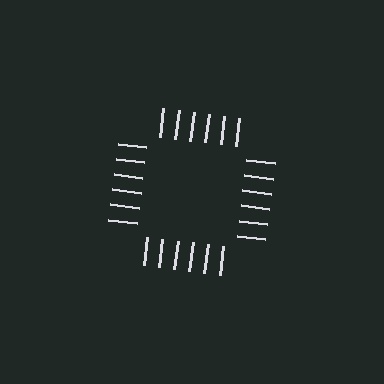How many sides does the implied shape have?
4 sides — the line-ends trace a square.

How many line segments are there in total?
24 — 6 along each of the 4 edges.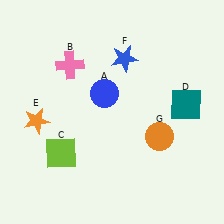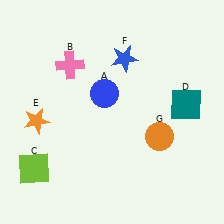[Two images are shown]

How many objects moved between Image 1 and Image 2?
1 object moved between the two images.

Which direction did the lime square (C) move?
The lime square (C) moved left.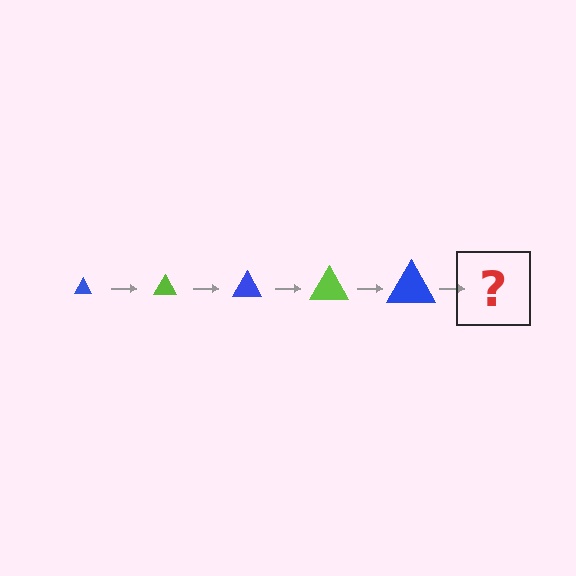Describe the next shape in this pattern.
It should be a lime triangle, larger than the previous one.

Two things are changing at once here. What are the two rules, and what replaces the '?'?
The two rules are that the triangle grows larger each step and the color cycles through blue and lime. The '?' should be a lime triangle, larger than the previous one.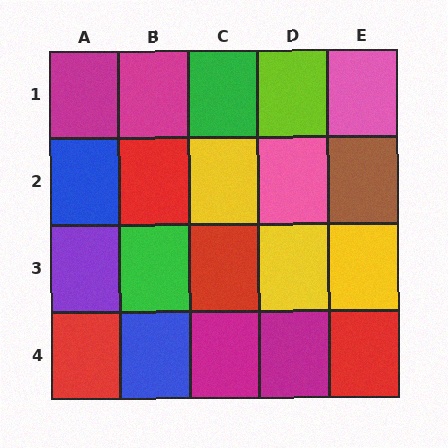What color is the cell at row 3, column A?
Purple.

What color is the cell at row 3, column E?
Yellow.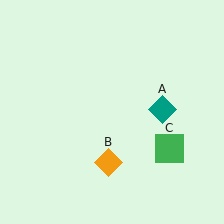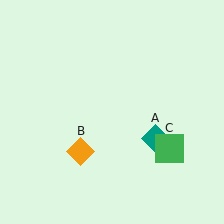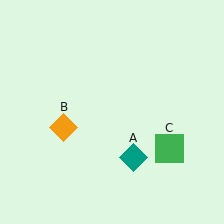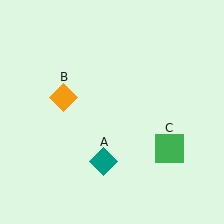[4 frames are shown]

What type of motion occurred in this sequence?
The teal diamond (object A), orange diamond (object B) rotated clockwise around the center of the scene.